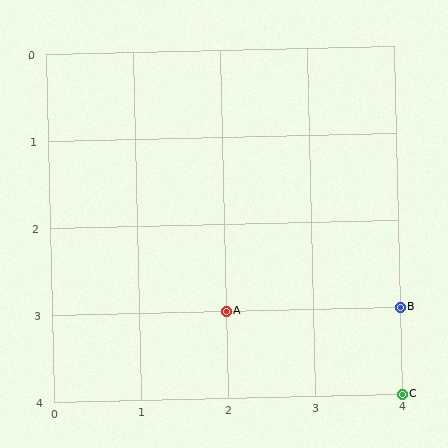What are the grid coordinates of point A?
Point A is at grid coordinates (2, 3).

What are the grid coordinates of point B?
Point B is at grid coordinates (4, 3).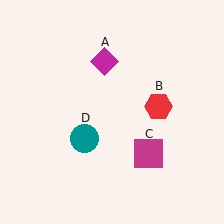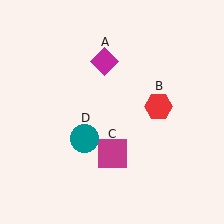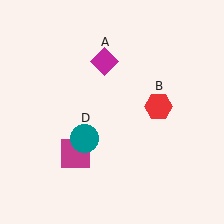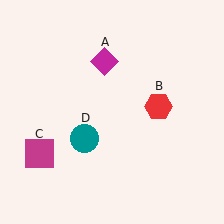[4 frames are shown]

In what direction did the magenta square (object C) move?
The magenta square (object C) moved left.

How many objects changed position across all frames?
1 object changed position: magenta square (object C).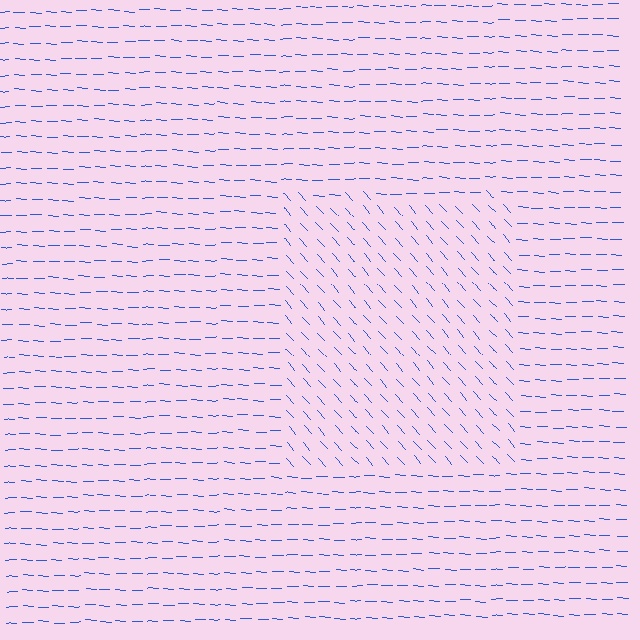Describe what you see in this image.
The image is filled with small blue line segments. A rectangle region in the image has lines oriented differently from the surrounding lines, creating a visible texture boundary.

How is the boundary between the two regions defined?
The boundary is defined purely by a change in line orientation (approximately 45 degrees difference). All lines are the same color and thickness.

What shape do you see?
I see a rectangle.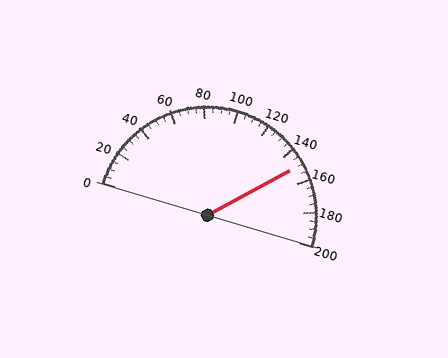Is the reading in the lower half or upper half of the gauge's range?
The reading is in the upper half of the range (0 to 200).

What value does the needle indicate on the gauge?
The needle indicates approximately 150.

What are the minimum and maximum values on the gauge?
The gauge ranges from 0 to 200.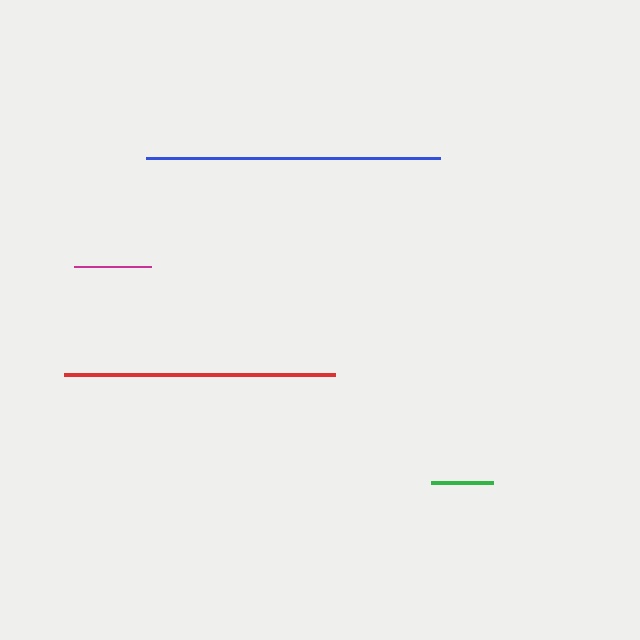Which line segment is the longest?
The blue line is the longest at approximately 293 pixels.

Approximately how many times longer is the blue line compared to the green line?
The blue line is approximately 4.7 times the length of the green line.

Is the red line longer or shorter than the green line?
The red line is longer than the green line.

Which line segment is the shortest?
The green line is the shortest at approximately 62 pixels.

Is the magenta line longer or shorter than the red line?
The red line is longer than the magenta line.